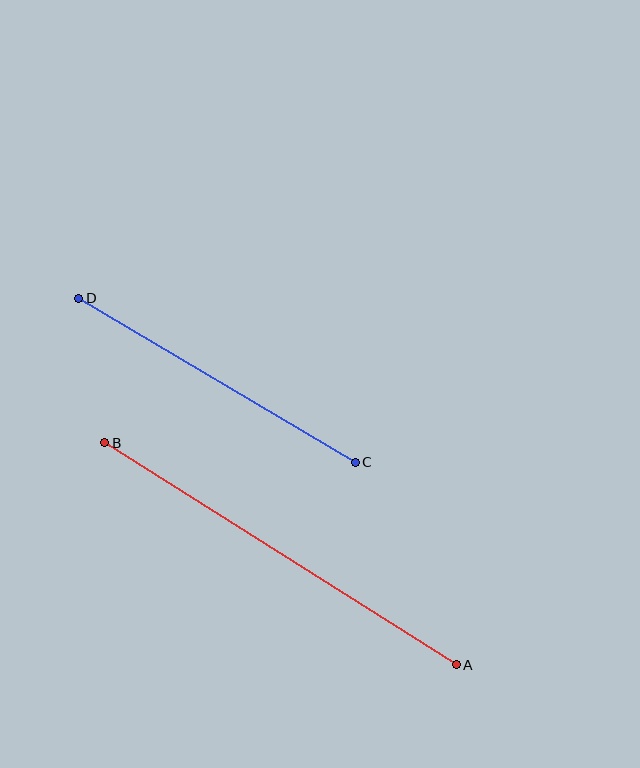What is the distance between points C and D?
The distance is approximately 321 pixels.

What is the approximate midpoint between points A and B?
The midpoint is at approximately (280, 554) pixels.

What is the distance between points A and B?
The distance is approximately 416 pixels.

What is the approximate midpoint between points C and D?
The midpoint is at approximately (217, 380) pixels.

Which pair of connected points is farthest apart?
Points A and B are farthest apart.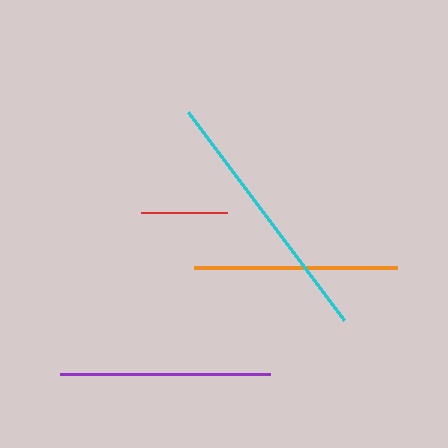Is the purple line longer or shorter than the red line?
The purple line is longer than the red line.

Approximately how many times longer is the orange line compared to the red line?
The orange line is approximately 2.4 times the length of the red line.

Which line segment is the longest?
The cyan line is the longest at approximately 261 pixels.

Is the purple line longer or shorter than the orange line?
The purple line is longer than the orange line.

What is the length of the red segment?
The red segment is approximately 86 pixels long.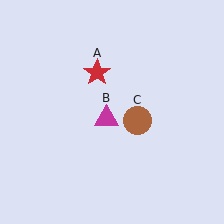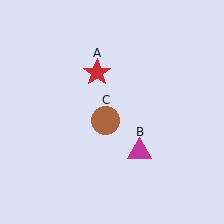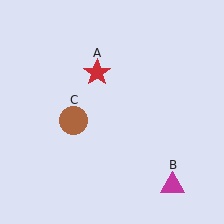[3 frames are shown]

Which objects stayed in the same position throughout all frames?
Red star (object A) remained stationary.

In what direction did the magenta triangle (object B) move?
The magenta triangle (object B) moved down and to the right.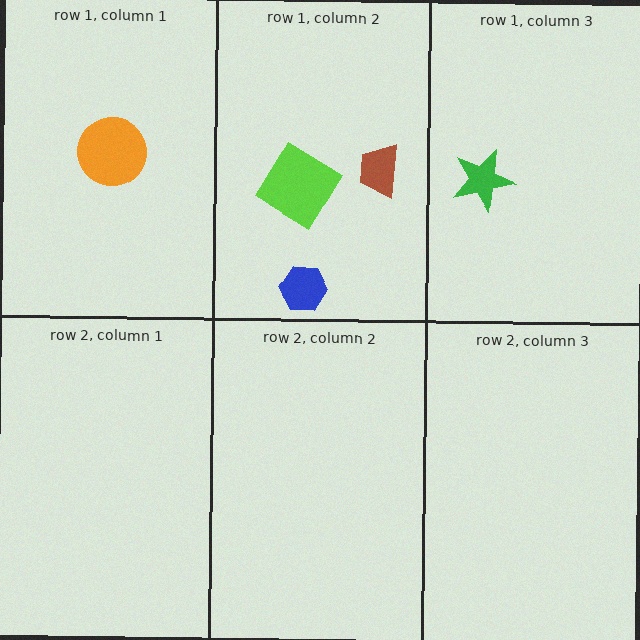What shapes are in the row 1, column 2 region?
The lime diamond, the brown trapezoid, the blue hexagon.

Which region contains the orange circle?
The row 1, column 1 region.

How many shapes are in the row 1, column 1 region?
1.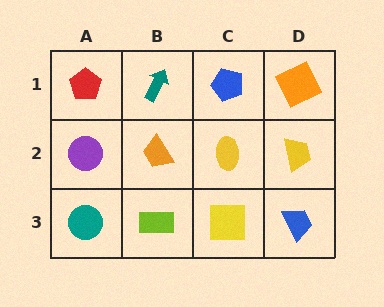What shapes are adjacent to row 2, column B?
A teal arrow (row 1, column B), a lime rectangle (row 3, column B), a purple circle (row 2, column A), a yellow ellipse (row 2, column C).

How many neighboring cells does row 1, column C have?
3.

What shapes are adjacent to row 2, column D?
An orange square (row 1, column D), a blue trapezoid (row 3, column D), a yellow ellipse (row 2, column C).